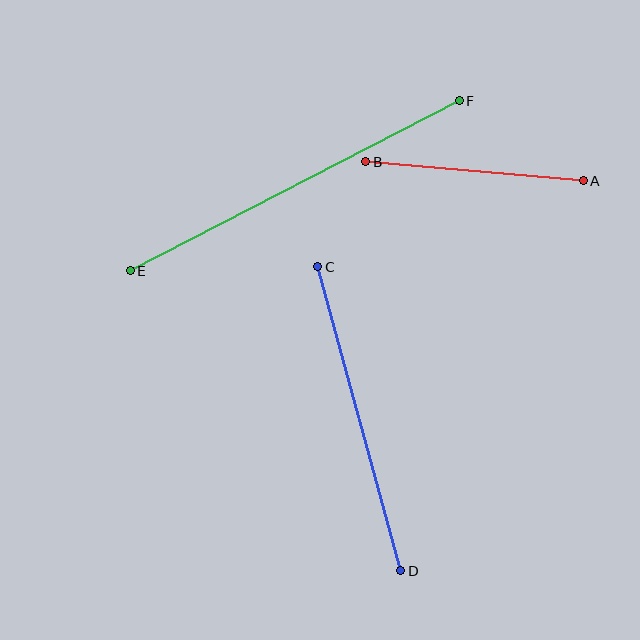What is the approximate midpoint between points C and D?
The midpoint is at approximately (359, 419) pixels.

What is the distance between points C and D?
The distance is approximately 315 pixels.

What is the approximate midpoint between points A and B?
The midpoint is at approximately (475, 171) pixels.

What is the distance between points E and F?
The distance is approximately 370 pixels.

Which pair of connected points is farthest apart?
Points E and F are farthest apart.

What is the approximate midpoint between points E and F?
The midpoint is at approximately (295, 186) pixels.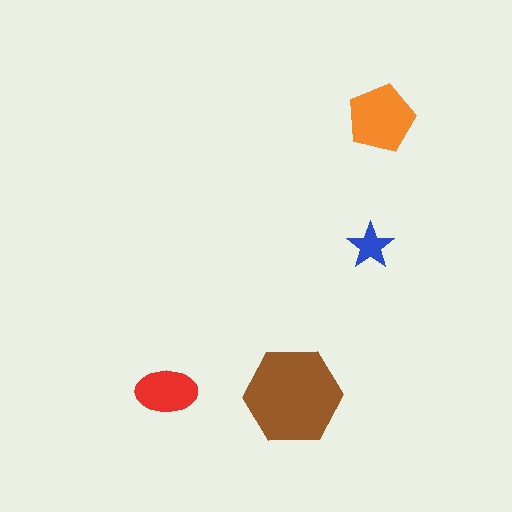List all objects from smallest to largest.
The blue star, the red ellipse, the orange pentagon, the brown hexagon.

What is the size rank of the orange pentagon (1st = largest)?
2nd.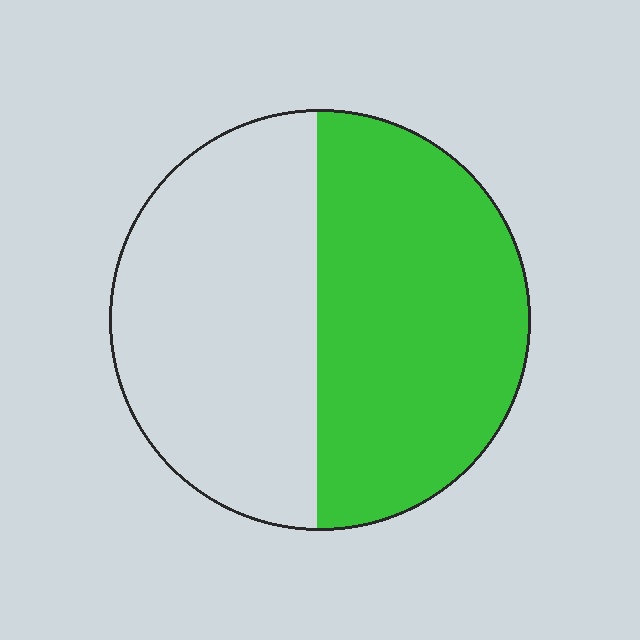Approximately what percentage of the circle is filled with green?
Approximately 50%.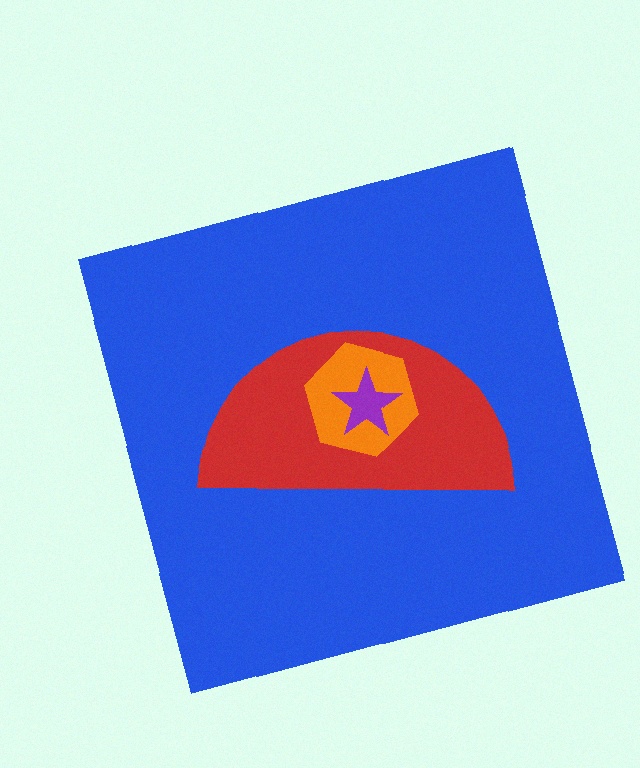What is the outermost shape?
The blue square.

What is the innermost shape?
The purple star.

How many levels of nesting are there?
4.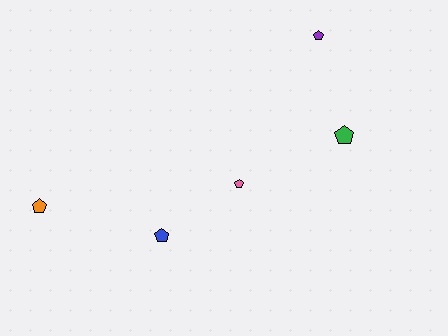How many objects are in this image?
There are 5 objects.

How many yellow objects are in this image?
There are no yellow objects.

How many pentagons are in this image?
There are 5 pentagons.